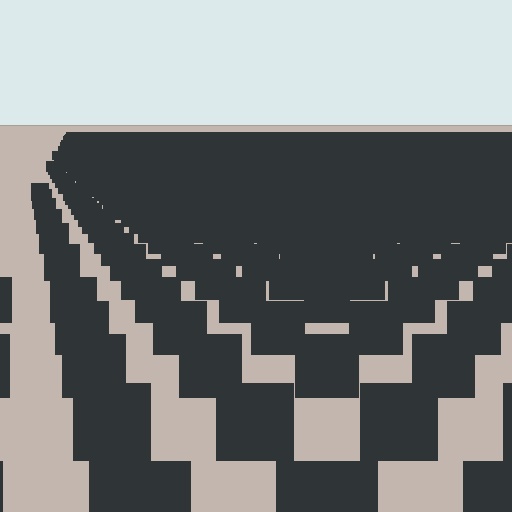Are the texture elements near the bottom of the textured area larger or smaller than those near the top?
Larger. Near the bottom, elements are closer to the viewer and appear at a bigger on-screen size.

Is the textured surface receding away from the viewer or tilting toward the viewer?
The surface is receding away from the viewer. Texture elements get smaller and denser toward the top.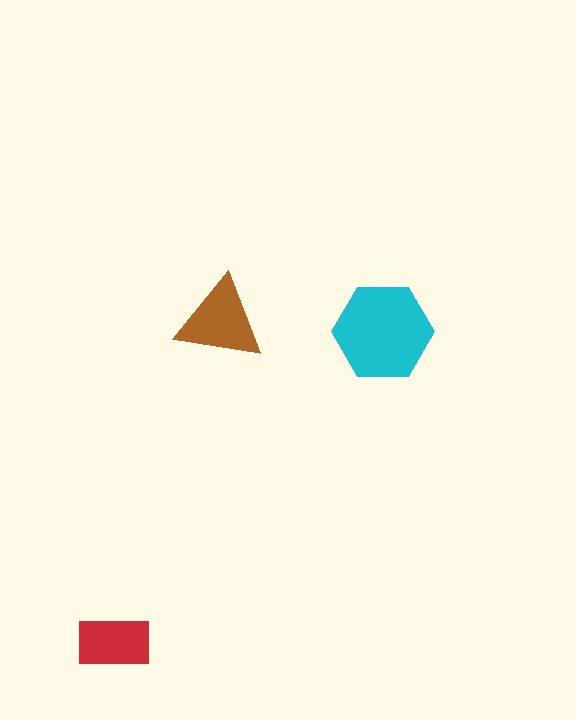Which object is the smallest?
The red rectangle.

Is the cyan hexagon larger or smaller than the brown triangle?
Larger.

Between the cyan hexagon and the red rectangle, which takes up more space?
The cyan hexagon.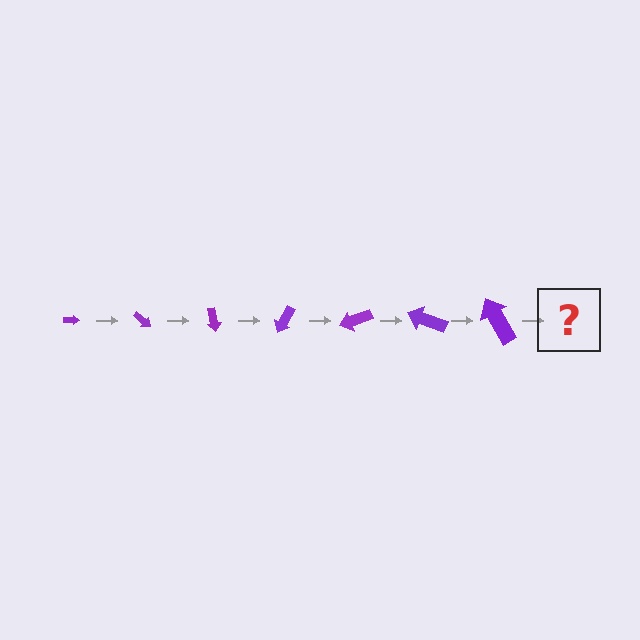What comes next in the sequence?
The next element should be an arrow, larger than the previous one and rotated 280 degrees from the start.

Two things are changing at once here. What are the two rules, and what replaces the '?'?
The two rules are that the arrow grows larger each step and it rotates 40 degrees each step. The '?' should be an arrow, larger than the previous one and rotated 280 degrees from the start.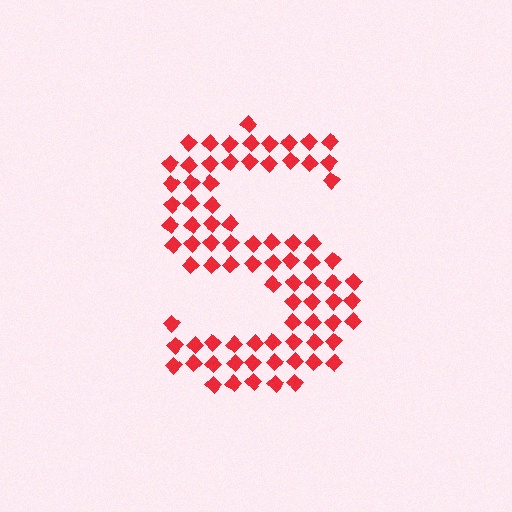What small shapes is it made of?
It is made of small diamonds.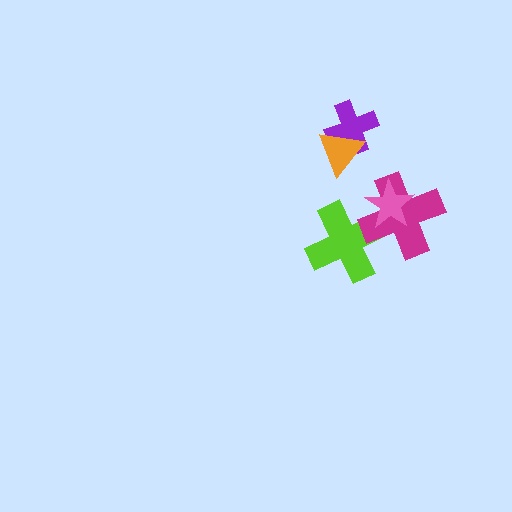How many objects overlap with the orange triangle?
1 object overlaps with the orange triangle.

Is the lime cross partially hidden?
Yes, it is partially covered by another shape.